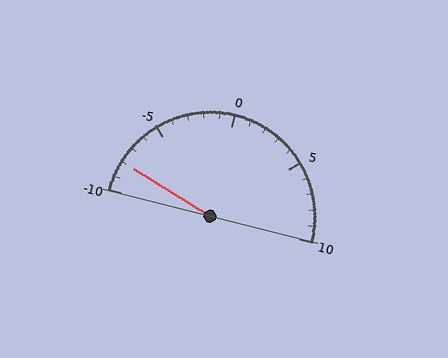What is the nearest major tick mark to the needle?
The nearest major tick mark is -10.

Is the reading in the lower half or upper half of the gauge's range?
The reading is in the lower half of the range (-10 to 10).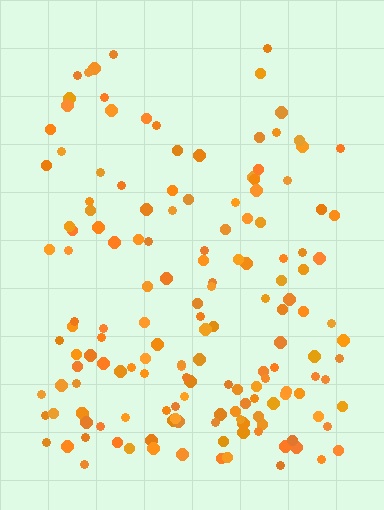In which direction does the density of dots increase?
From top to bottom, with the bottom side densest.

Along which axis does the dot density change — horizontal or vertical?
Vertical.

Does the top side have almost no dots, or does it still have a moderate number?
Still a moderate number, just noticeably fewer than the bottom.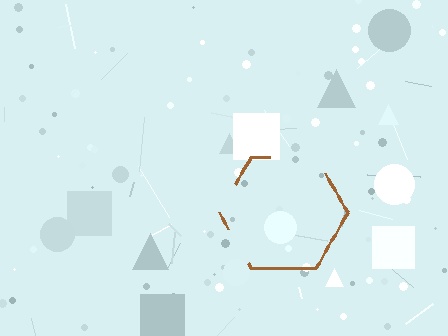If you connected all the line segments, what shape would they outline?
They would outline a hexagon.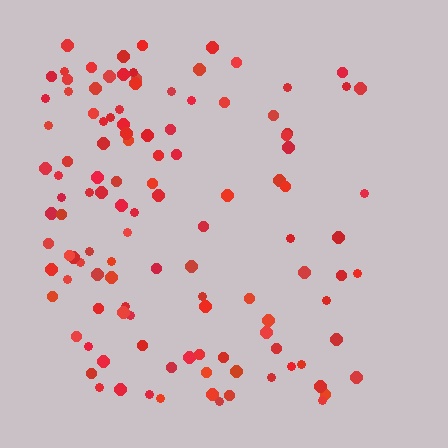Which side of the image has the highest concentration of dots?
The left.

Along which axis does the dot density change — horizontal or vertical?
Horizontal.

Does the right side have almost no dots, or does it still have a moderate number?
Still a moderate number, just noticeably fewer than the left.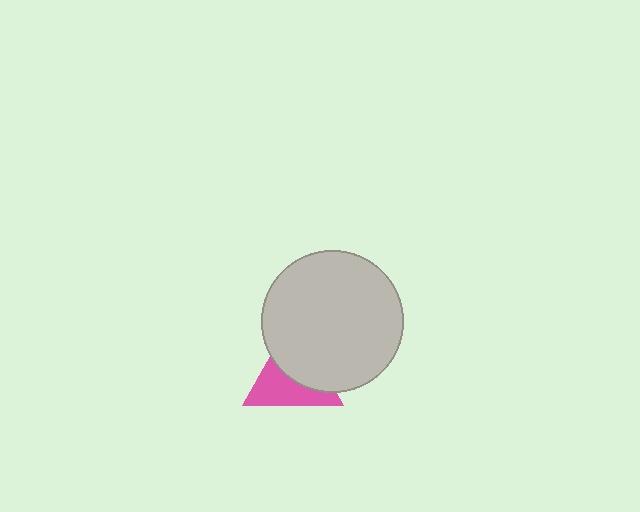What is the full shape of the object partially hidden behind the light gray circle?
The partially hidden object is a pink triangle.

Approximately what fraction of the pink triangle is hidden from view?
Roughly 51% of the pink triangle is hidden behind the light gray circle.